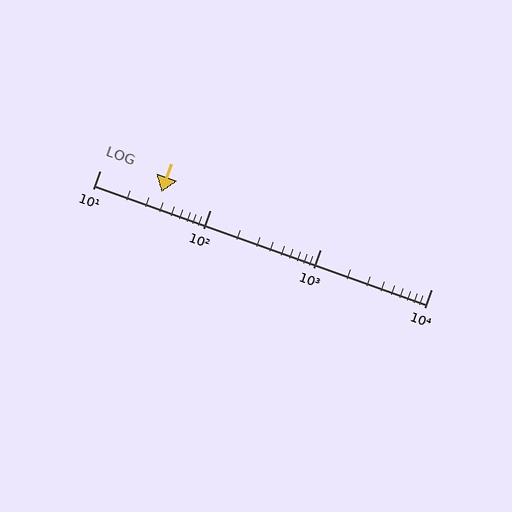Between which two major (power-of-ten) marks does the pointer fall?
The pointer is between 10 and 100.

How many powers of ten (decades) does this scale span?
The scale spans 3 decades, from 10 to 10000.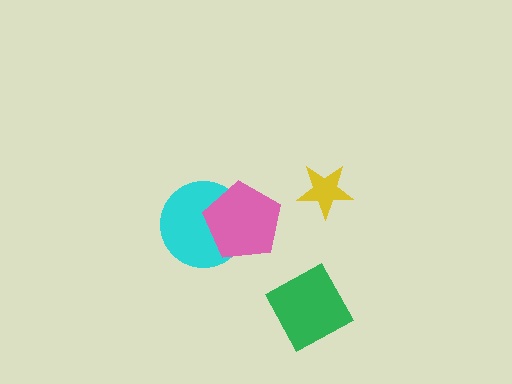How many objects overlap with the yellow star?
0 objects overlap with the yellow star.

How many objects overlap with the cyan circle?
1 object overlaps with the cyan circle.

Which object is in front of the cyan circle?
The pink pentagon is in front of the cyan circle.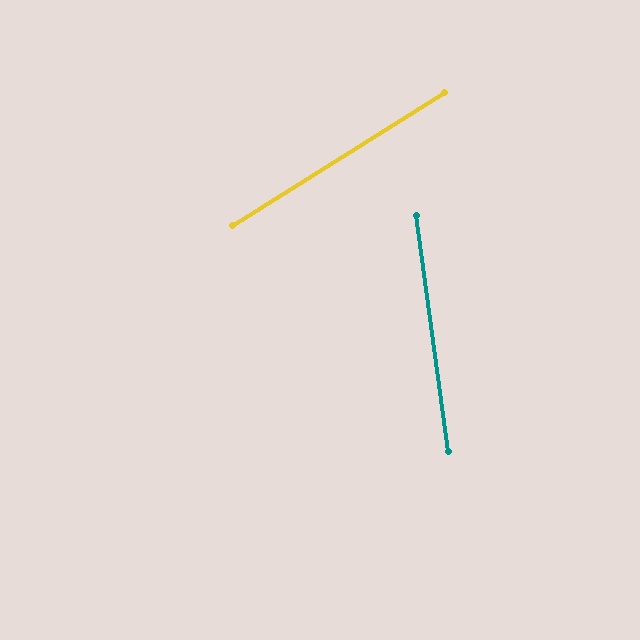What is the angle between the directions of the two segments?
Approximately 66 degrees.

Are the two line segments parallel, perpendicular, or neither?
Neither parallel nor perpendicular — they differ by about 66°.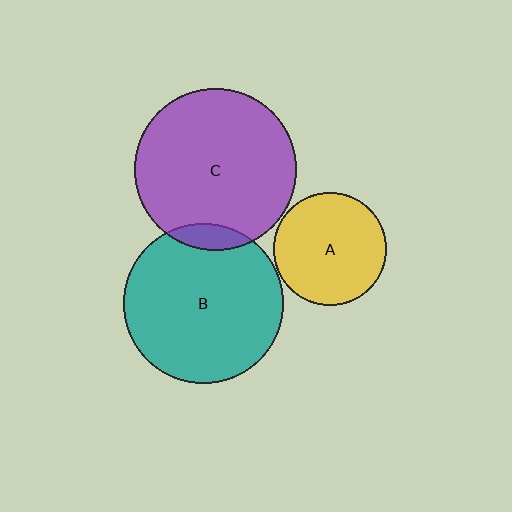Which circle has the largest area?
Circle C (purple).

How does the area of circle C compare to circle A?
Approximately 2.0 times.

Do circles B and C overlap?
Yes.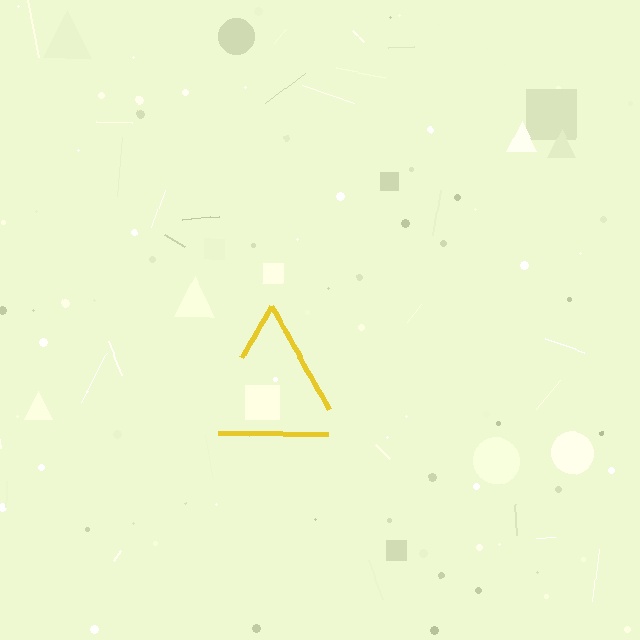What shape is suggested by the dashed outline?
The dashed outline suggests a triangle.